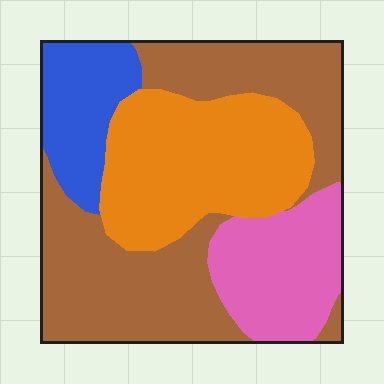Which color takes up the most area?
Brown, at roughly 40%.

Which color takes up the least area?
Blue, at roughly 15%.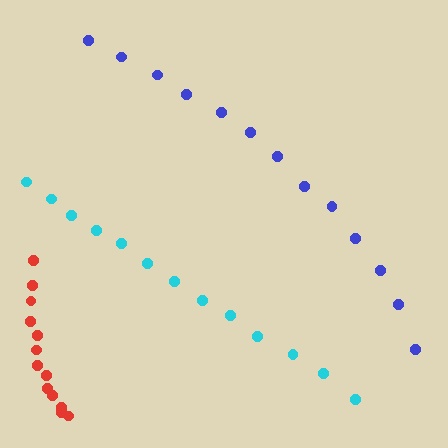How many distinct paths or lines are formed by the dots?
There are 3 distinct paths.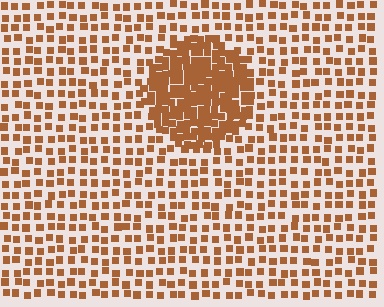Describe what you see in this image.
The image contains small brown elements arranged at two different densities. A circle-shaped region is visible where the elements are more densely packed than the surrounding area.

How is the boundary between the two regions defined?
The boundary is defined by a change in element density (approximately 2.5x ratio). All elements are the same color, size, and shape.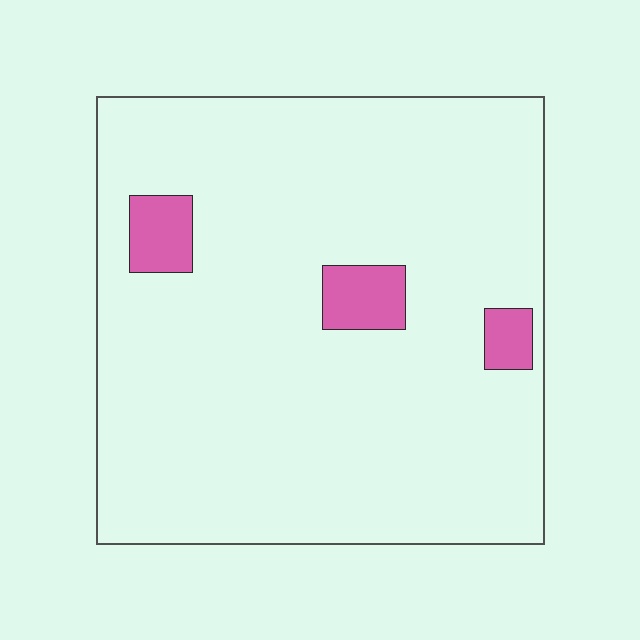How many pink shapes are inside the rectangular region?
3.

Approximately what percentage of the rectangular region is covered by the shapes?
Approximately 5%.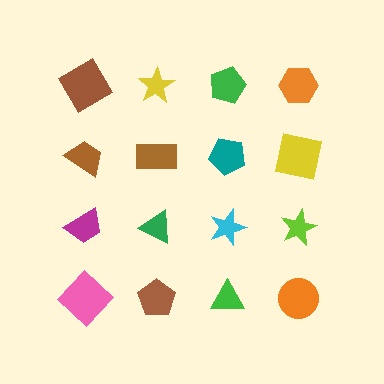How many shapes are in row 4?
4 shapes.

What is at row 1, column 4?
An orange hexagon.